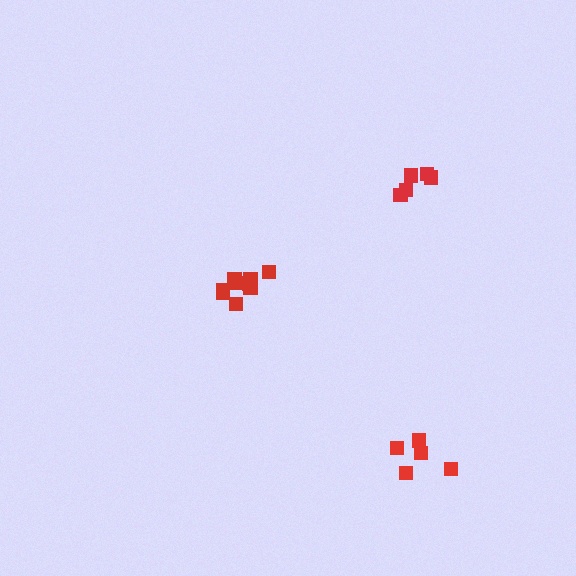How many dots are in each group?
Group 1: 9 dots, Group 2: 5 dots, Group 3: 5 dots (19 total).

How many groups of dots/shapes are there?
There are 3 groups.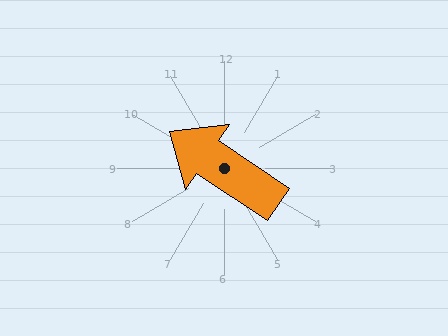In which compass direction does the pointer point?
Northwest.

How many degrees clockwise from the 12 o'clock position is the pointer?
Approximately 304 degrees.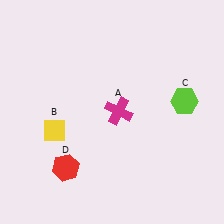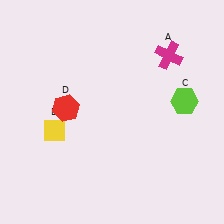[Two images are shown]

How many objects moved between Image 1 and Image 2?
2 objects moved between the two images.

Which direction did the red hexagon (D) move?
The red hexagon (D) moved up.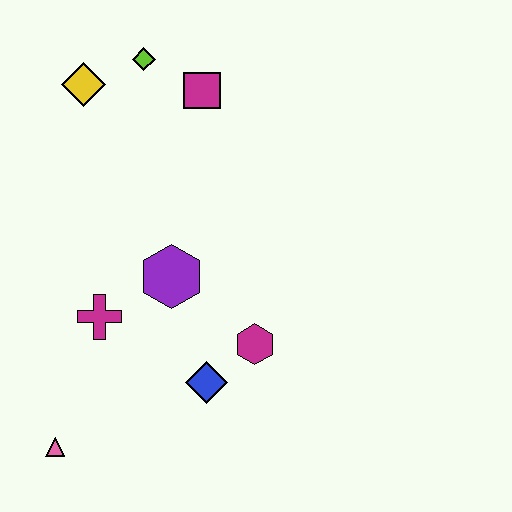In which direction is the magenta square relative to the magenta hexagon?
The magenta square is above the magenta hexagon.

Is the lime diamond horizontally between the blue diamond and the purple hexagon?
No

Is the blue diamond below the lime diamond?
Yes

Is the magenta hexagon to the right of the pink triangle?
Yes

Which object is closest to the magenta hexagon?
The blue diamond is closest to the magenta hexagon.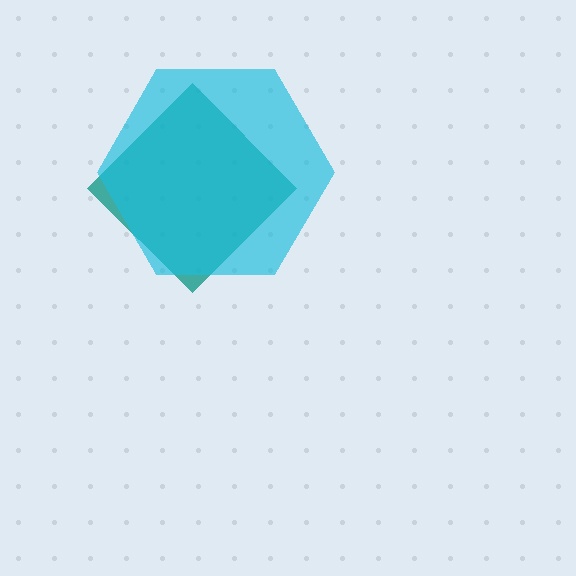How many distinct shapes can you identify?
There are 2 distinct shapes: a teal diamond, a cyan hexagon.